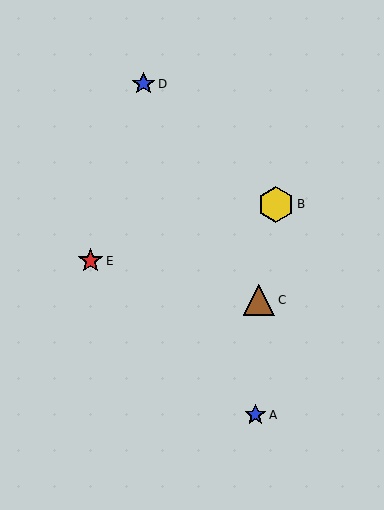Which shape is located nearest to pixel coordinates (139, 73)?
The blue star (labeled D) at (143, 84) is nearest to that location.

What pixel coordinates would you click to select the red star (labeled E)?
Click at (91, 261) to select the red star E.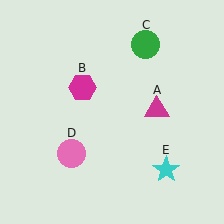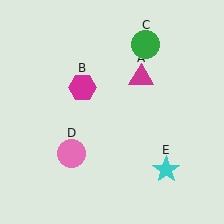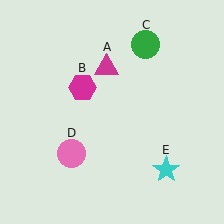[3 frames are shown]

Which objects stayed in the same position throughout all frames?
Magenta hexagon (object B) and green circle (object C) and pink circle (object D) and cyan star (object E) remained stationary.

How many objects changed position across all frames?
1 object changed position: magenta triangle (object A).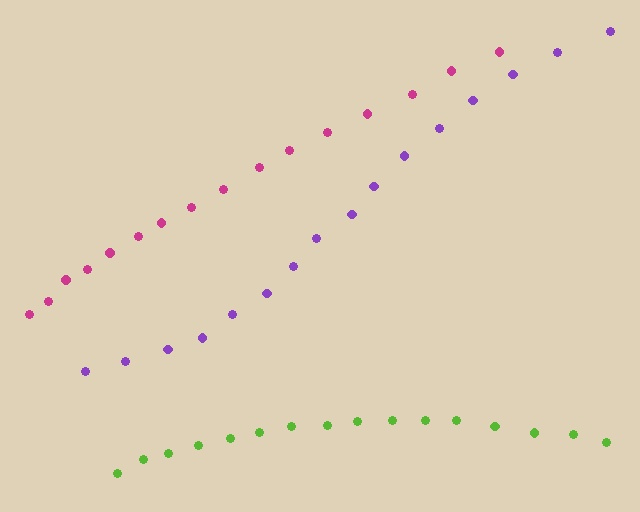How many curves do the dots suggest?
There are 3 distinct paths.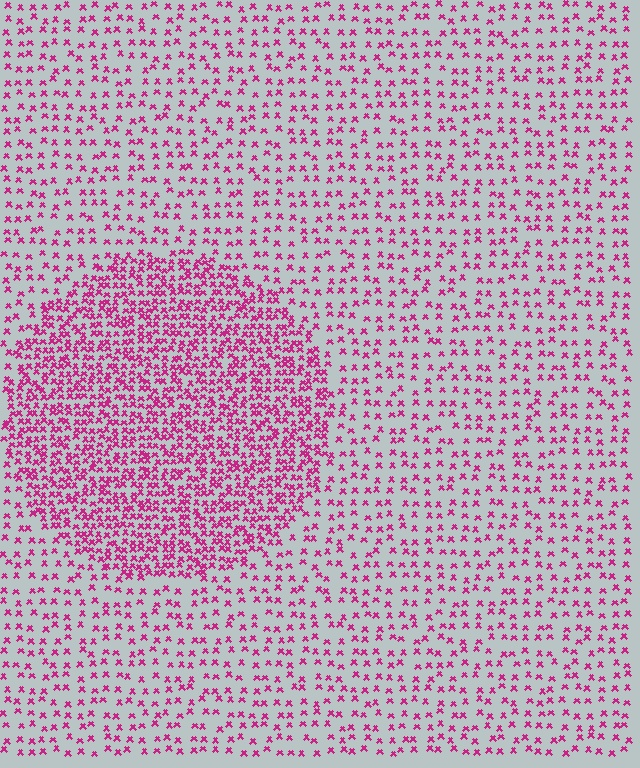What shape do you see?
I see a circle.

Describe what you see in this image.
The image contains small magenta elements arranged at two different densities. A circle-shaped region is visible where the elements are more densely packed than the surrounding area.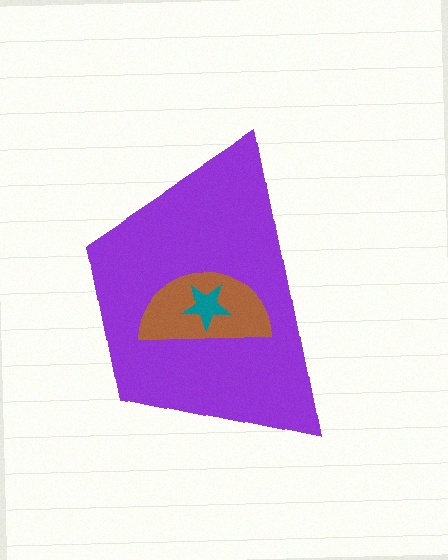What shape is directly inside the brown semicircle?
The teal star.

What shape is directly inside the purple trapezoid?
The brown semicircle.